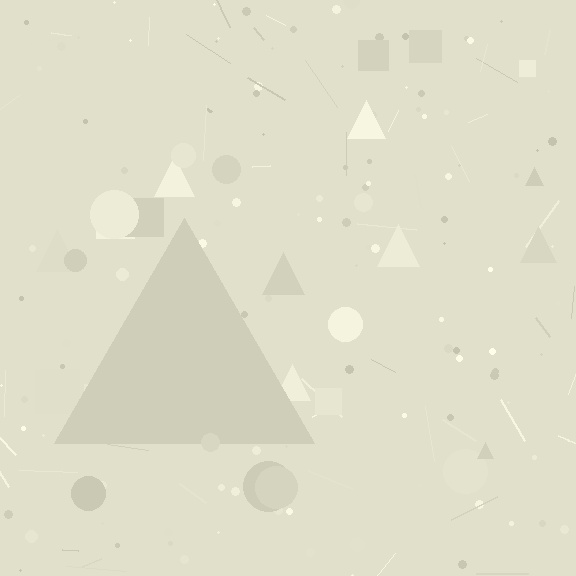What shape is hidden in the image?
A triangle is hidden in the image.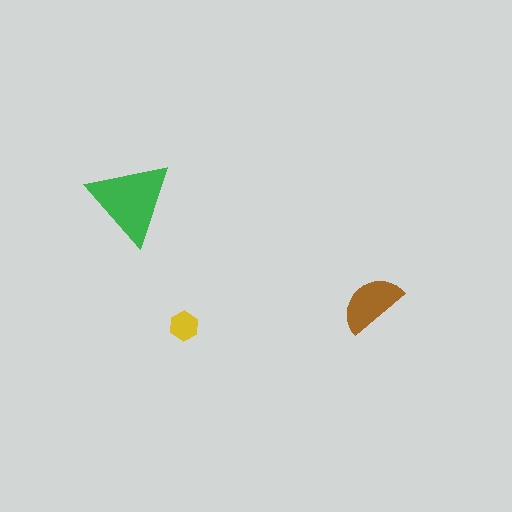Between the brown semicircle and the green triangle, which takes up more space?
The green triangle.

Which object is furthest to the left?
The green triangle is leftmost.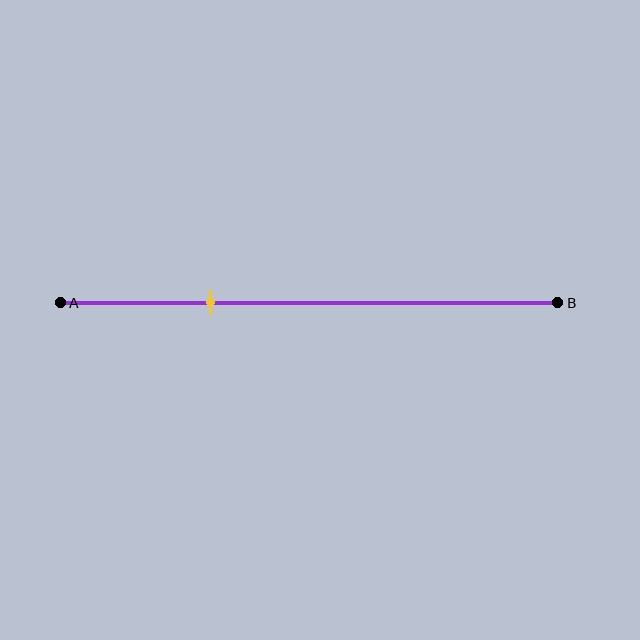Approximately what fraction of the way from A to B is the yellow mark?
The yellow mark is approximately 30% of the way from A to B.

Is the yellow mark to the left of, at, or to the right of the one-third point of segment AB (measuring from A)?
The yellow mark is to the left of the one-third point of segment AB.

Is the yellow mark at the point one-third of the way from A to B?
No, the mark is at about 30% from A, not at the 33% one-third point.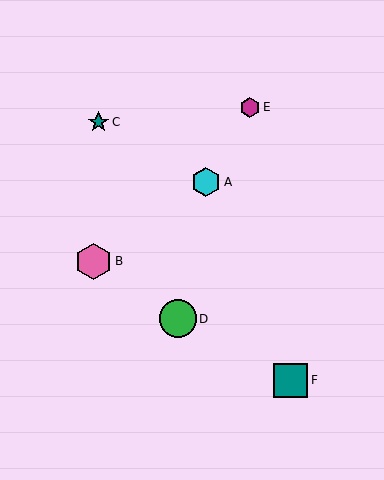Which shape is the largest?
The green circle (labeled D) is the largest.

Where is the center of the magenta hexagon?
The center of the magenta hexagon is at (250, 107).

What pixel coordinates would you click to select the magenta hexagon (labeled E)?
Click at (250, 107) to select the magenta hexagon E.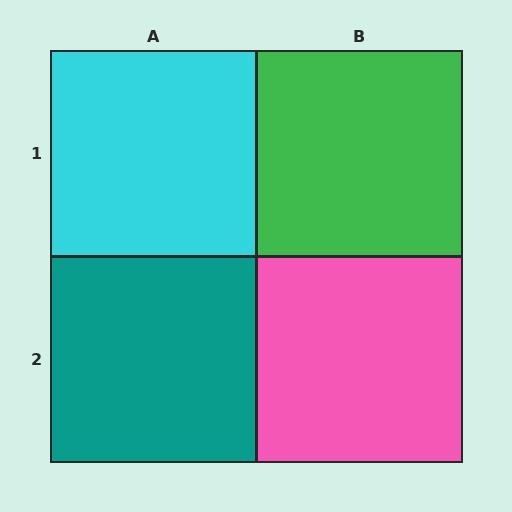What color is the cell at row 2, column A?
Teal.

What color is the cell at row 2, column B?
Pink.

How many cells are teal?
1 cell is teal.